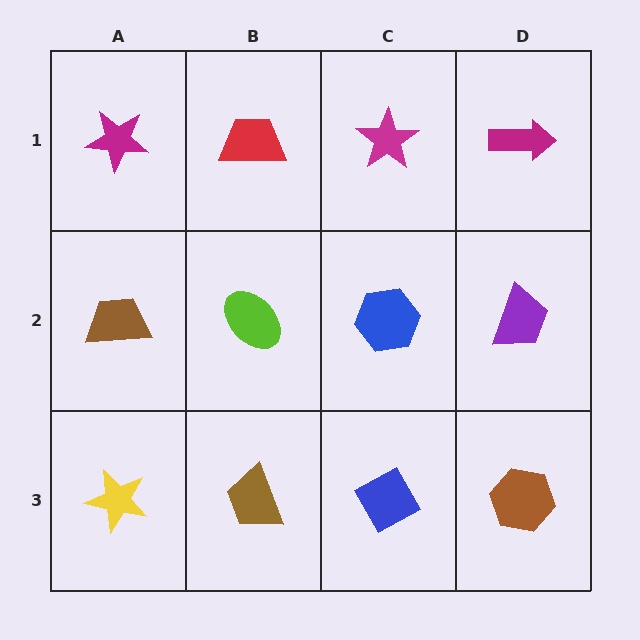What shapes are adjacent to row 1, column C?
A blue hexagon (row 2, column C), a red trapezoid (row 1, column B), a magenta arrow (row 1, column D).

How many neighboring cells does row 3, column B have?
3.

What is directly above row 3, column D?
A purple trapezoid.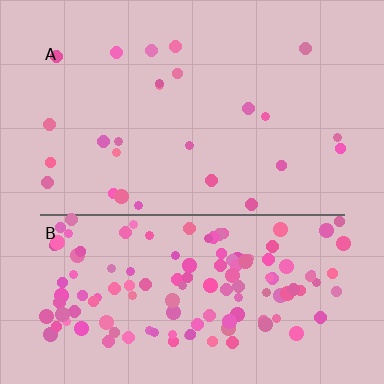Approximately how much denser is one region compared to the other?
Approximately 5.2× — region B over region A.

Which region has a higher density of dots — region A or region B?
B (the bottom).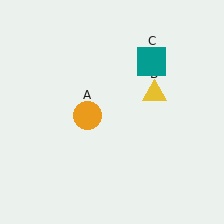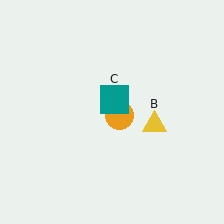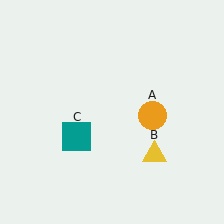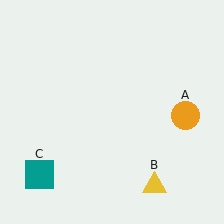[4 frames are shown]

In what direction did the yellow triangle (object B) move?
The yellow triangle (object B) moved down.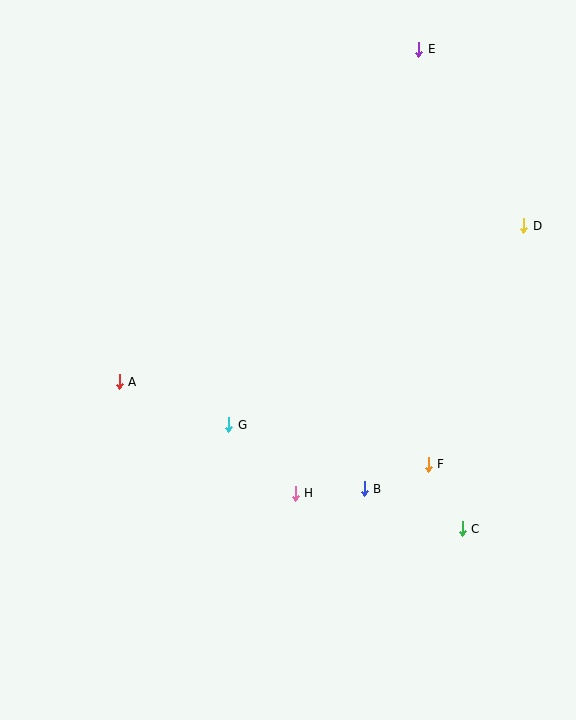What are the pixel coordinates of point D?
Point D is at (524, 226).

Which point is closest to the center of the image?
Point G at (229, 425) is closest to the center.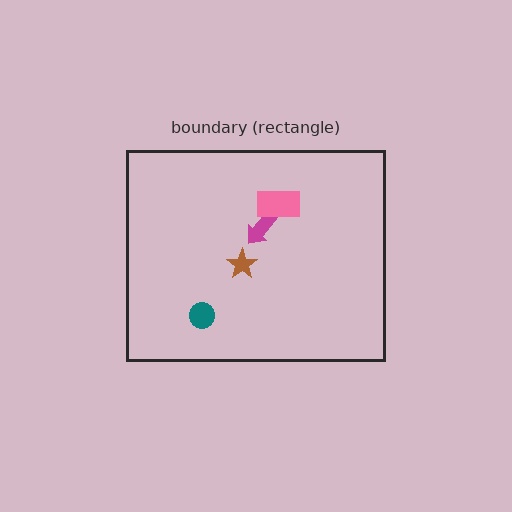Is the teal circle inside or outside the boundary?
Inside.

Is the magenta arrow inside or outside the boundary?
Inside.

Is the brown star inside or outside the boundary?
Inside.